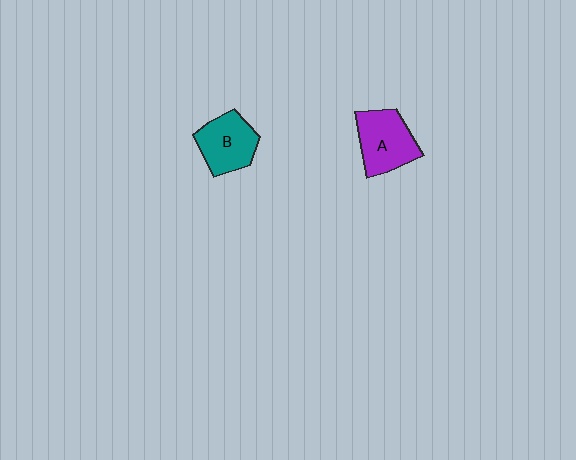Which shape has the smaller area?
Shape B (teal).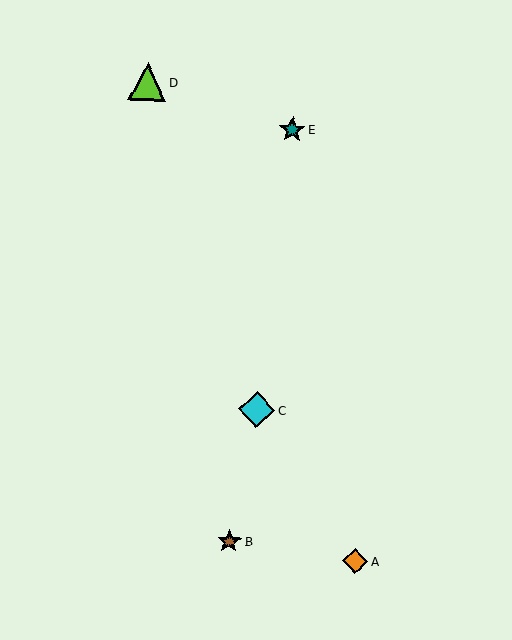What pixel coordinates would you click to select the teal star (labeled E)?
Click at (292, 130) to select the teal star E.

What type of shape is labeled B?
Shape B is a brown star.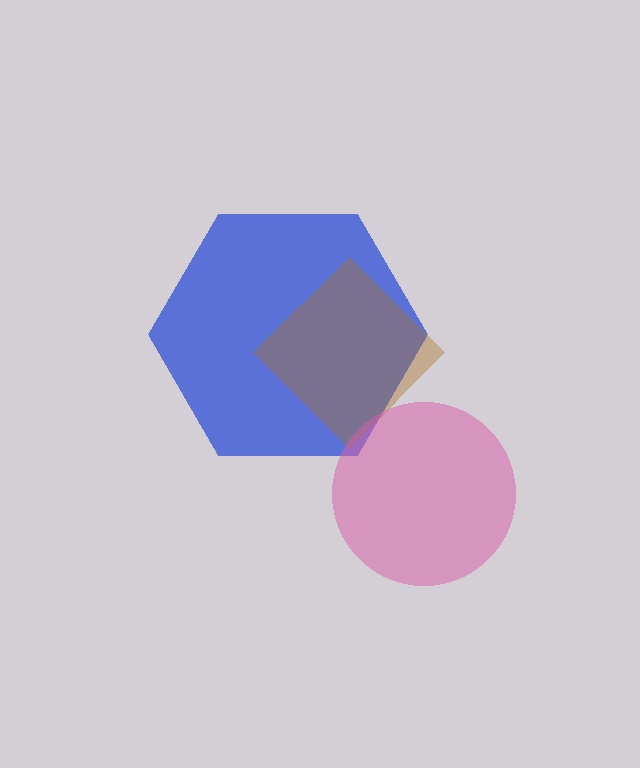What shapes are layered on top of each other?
The layered shapes are: a blue hexagon, a brown diamond, a pink circle.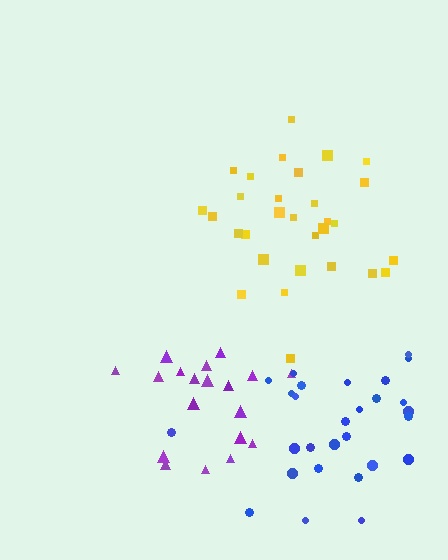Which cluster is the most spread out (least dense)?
Purple.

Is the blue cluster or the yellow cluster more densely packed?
Yellow.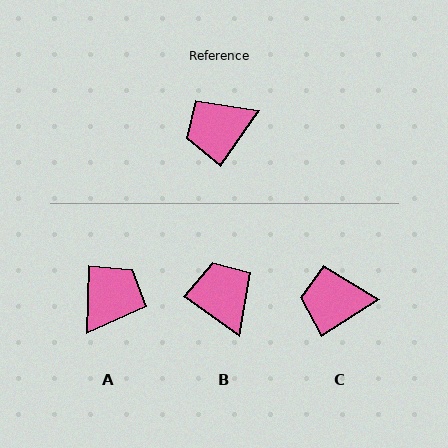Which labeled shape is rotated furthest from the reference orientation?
A, about 146 degrees away.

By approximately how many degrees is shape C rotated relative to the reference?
Approximately 22 degrees clockwise.